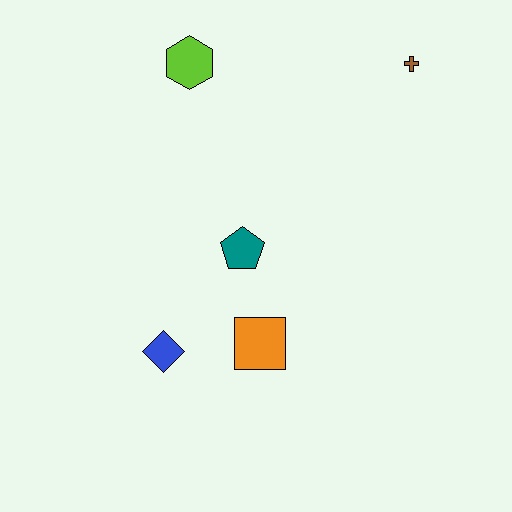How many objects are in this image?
There are 5 objects.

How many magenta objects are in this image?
There are no magenta objects.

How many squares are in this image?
There is 1 square.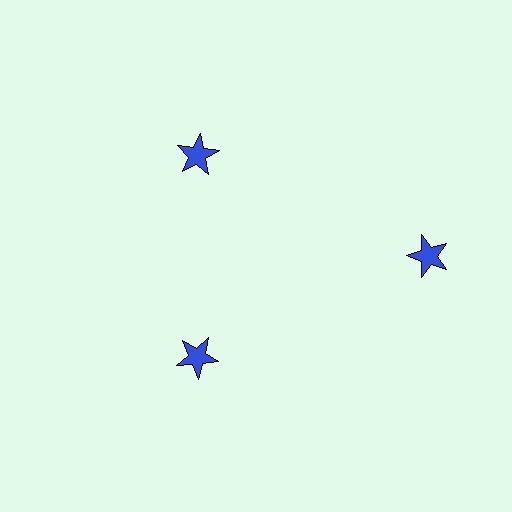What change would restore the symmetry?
The symmetry would be restored by moving it inward, back onto the ring so that all 3 stars sit at equal angles and equal distance from the center.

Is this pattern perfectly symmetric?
No. The 3 blue stars are arranged in a ring, but one element near the 3 o'clock position is pushed outward from the center, breaking the 3-fold rotational symmetry.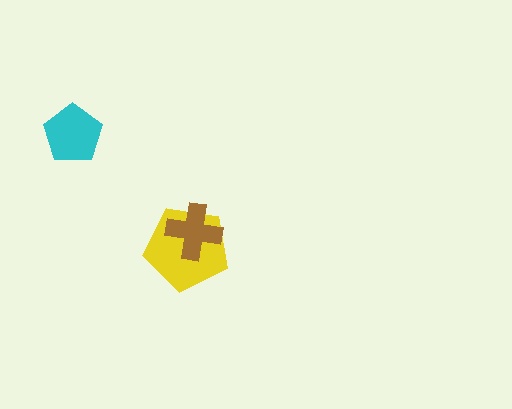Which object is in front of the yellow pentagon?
The brown cross is in front of the yellow pentagon.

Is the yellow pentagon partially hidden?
Yes, it is partially covered by another shape.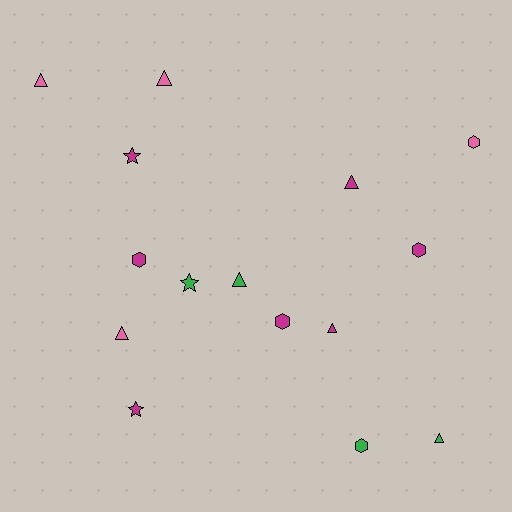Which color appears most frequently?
Magenta, with 7 objects.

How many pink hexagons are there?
There is 1 pink hexagon.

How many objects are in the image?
There are 15 objects.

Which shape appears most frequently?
Triangle, with 7 objects.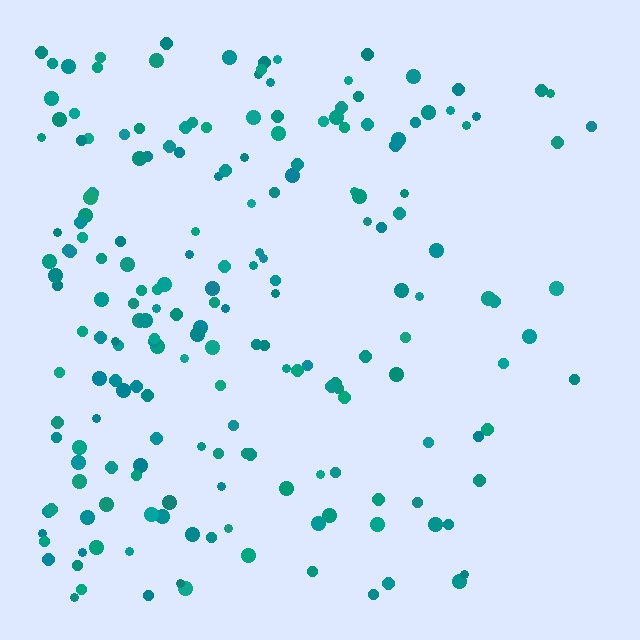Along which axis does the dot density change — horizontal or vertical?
Horizontal.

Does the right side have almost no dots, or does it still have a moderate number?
Still a moderate number, just noticeably fewer than the left.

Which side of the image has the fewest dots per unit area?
The right.